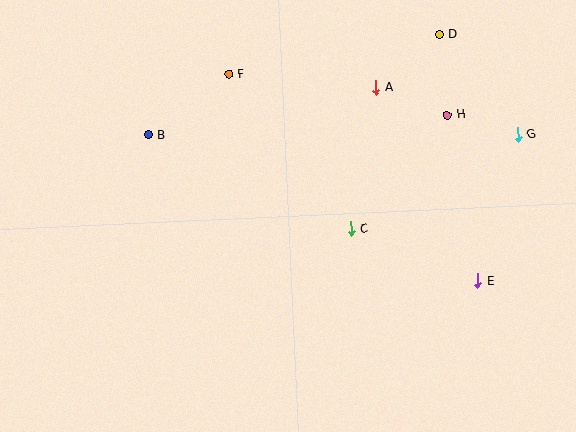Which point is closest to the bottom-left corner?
Point B is closest to the bottom-left corner.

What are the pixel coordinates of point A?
Point A is at (376, 88).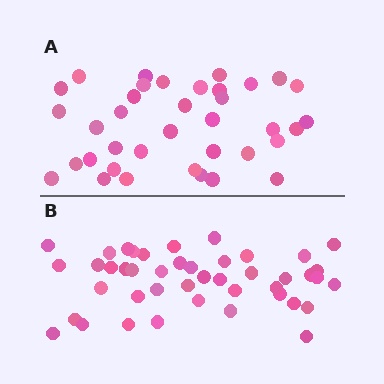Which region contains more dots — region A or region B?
Region B (the bottom region) has more dots.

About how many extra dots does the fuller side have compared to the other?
Region B has roughly 8 or so more dots than region A.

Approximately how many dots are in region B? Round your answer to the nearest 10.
About 40 dots. (The exact count is 44, which rounds to 40.)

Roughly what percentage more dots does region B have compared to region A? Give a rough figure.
About 20% more.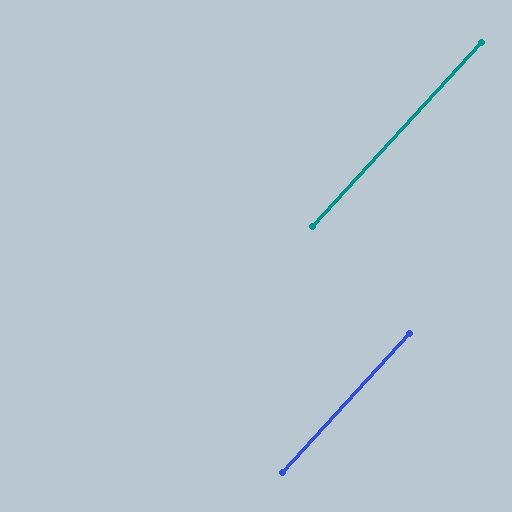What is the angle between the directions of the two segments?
Approximately 0 degrees.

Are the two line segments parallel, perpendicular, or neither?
Parallel — their directions differ by only 0.3°.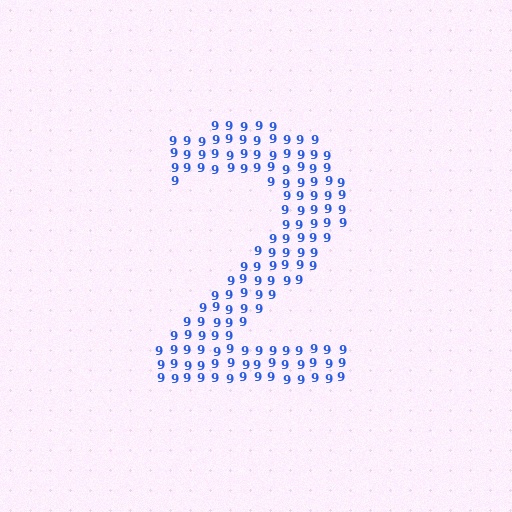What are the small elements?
The small elements are digit 9's.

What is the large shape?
The large shape is the digit 2.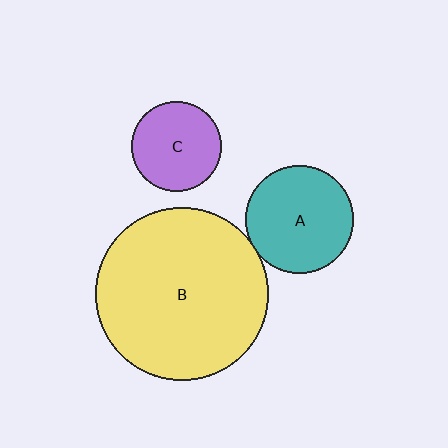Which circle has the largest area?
Circle B (yellow).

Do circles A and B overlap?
Yes.